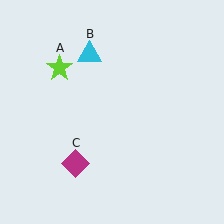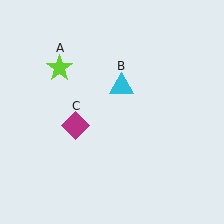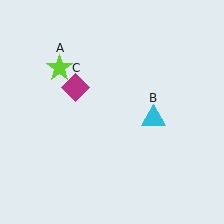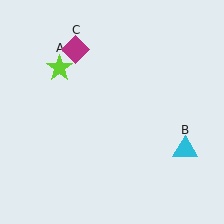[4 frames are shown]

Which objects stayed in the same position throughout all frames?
Lime star (object A) remained stationary.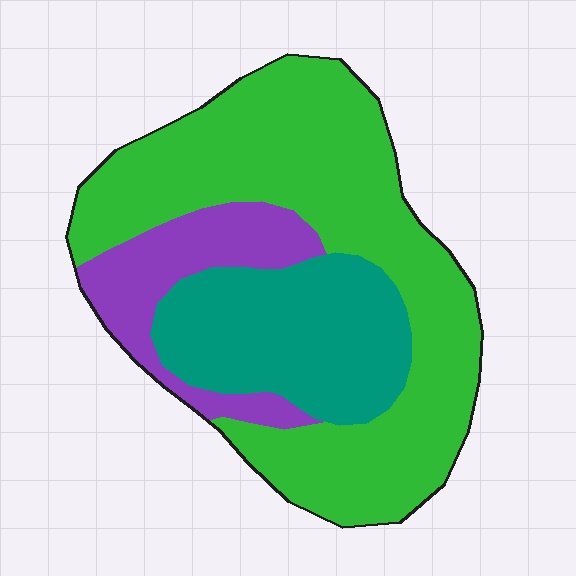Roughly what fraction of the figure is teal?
Teal takes up between a quarter and a half of the figure.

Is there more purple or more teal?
Teal.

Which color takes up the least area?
Purple, at roughly 15%.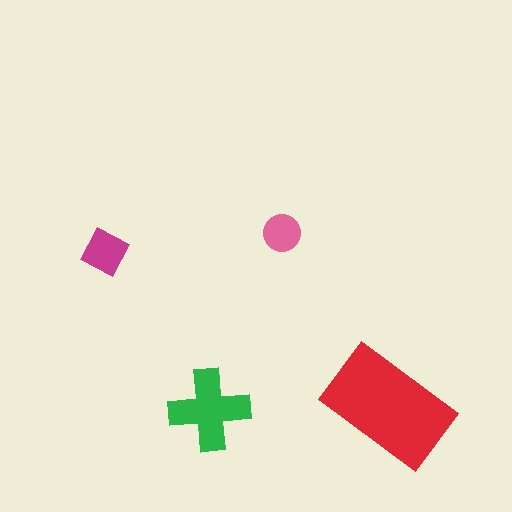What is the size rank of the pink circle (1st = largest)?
4th.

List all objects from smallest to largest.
The pink circle, the magenta diamond, the green cross, the red rectangle.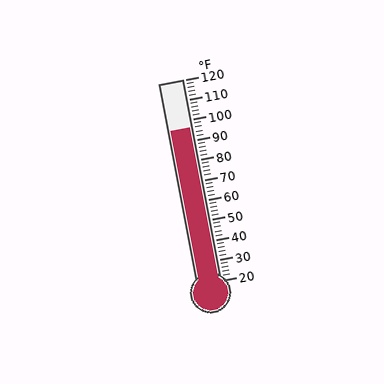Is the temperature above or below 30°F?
The temperature is above 30°F.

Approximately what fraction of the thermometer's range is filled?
The thermometer is filled to approximately 75% of its range.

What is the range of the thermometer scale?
The thermometer scale ranges from 20°F to 120°F.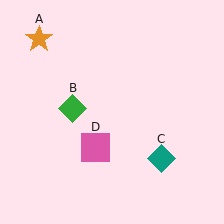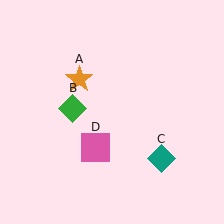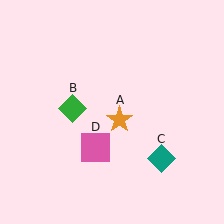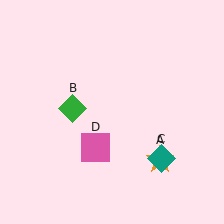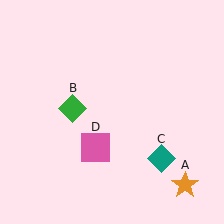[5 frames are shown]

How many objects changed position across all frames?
1 object changed position: orange star (object A).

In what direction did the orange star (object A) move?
The orange star (object A) moved down and to the right.